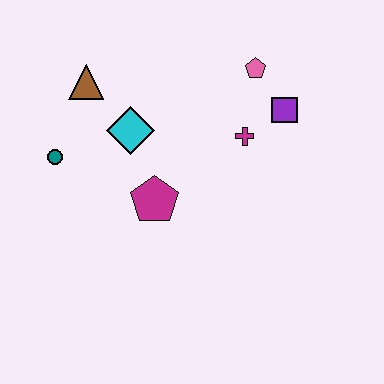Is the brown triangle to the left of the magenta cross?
Yes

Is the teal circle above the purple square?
No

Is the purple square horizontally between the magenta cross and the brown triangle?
No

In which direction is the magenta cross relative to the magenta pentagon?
The magenta cross is to the right of the magenta pentagon.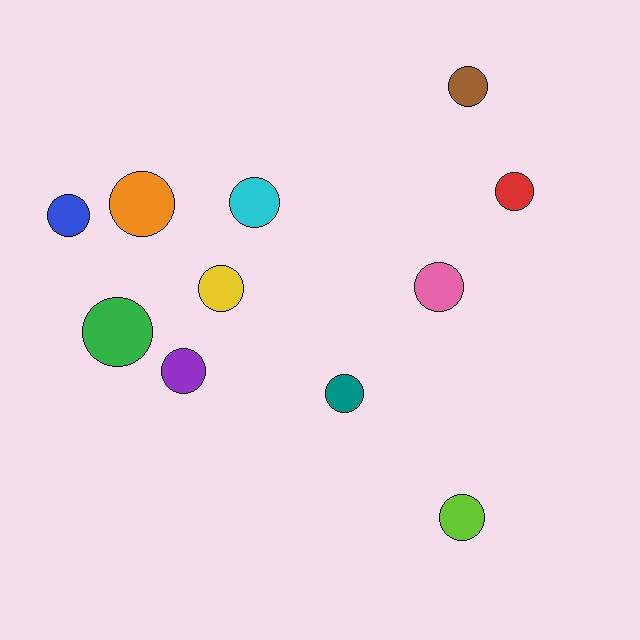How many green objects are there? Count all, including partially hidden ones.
There is 1 green object.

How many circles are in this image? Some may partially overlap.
There are 11 circles.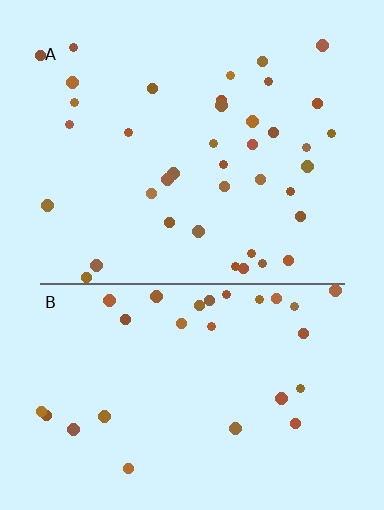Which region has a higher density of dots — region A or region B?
A (the top).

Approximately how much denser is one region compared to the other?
Approximately 1.4× — region A over region B.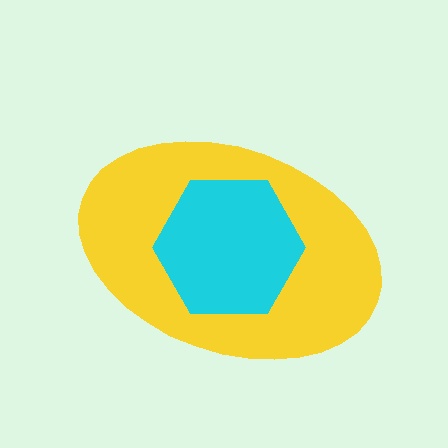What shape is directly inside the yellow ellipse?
The cyan hexagon.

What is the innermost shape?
The cyan hexagon.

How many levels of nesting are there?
2.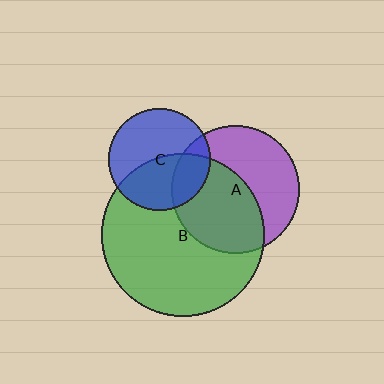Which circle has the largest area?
Circle B (green).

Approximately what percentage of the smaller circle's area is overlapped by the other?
Approximately 25%.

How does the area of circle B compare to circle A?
Approximately 1.6 times.